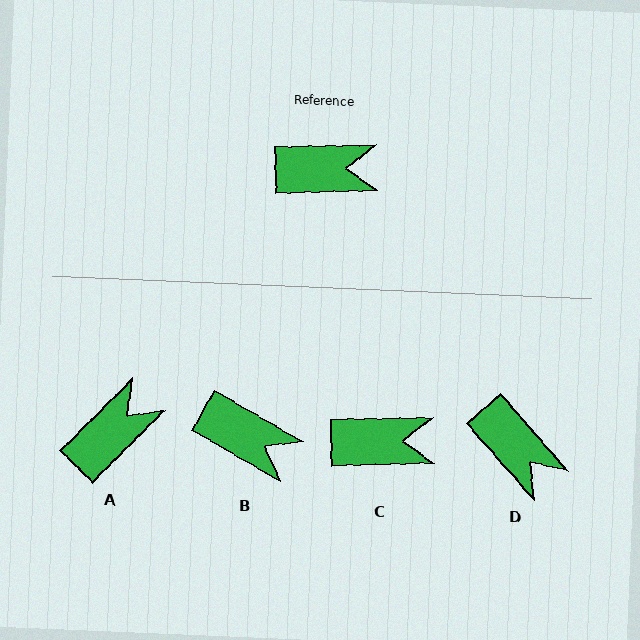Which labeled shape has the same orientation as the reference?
C.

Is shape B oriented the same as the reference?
No, it is off by about 32 degrees.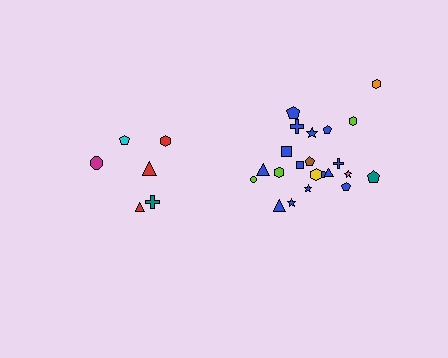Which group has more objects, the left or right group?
The right group.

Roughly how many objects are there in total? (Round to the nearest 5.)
Roughly 30 objects in total.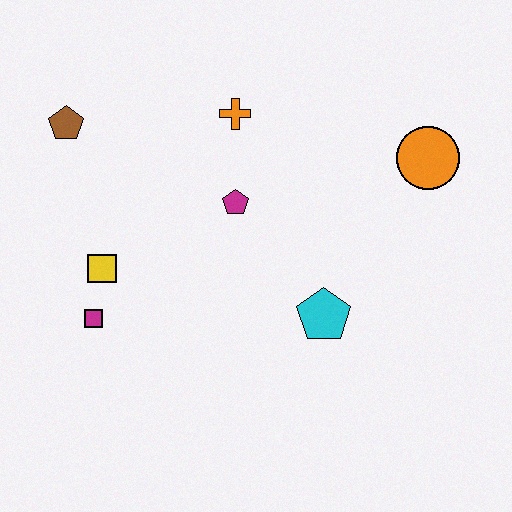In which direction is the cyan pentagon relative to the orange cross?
The cyan pentagon is below the orange cross.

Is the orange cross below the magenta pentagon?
No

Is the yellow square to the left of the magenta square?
No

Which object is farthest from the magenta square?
The orange circle is farthest from the magenta square.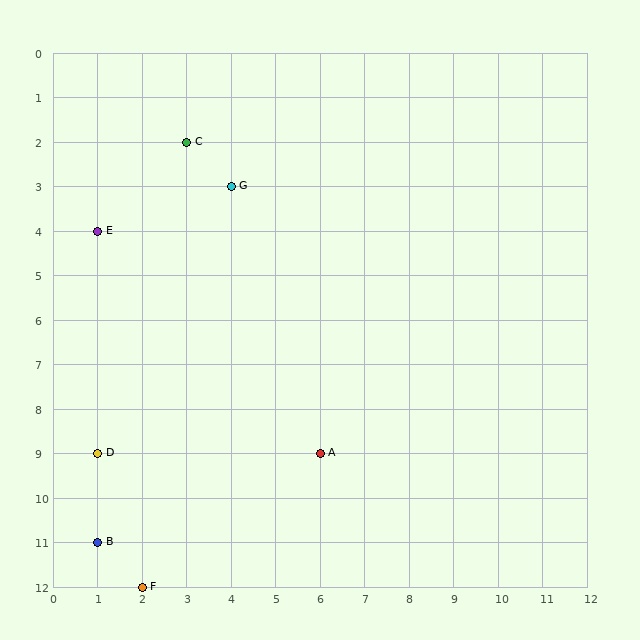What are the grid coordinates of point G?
Point G is at grid coordinates (4, 3).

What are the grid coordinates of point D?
Point D is at grid coordinates (1, 9).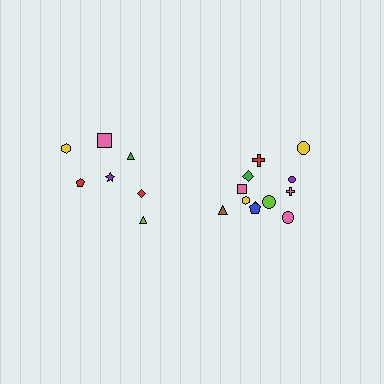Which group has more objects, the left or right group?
The right group.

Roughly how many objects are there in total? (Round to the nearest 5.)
Roughly 20 objects in total.